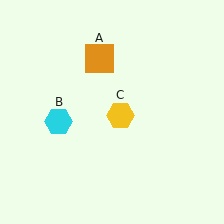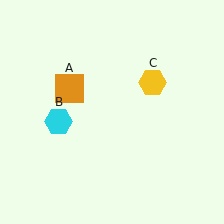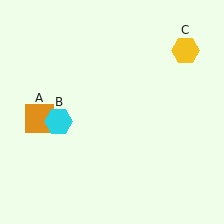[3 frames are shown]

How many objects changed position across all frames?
2 objects changed position: orange square (object A), yellow hexagon (object C).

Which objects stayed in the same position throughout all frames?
Cyan hexagon (object B) remained stationary.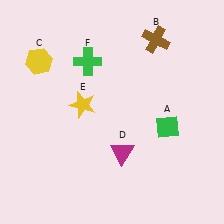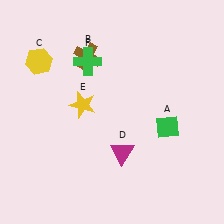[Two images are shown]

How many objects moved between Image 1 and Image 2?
1 object moved between the two images.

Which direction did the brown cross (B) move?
The brown cross (B) moved left.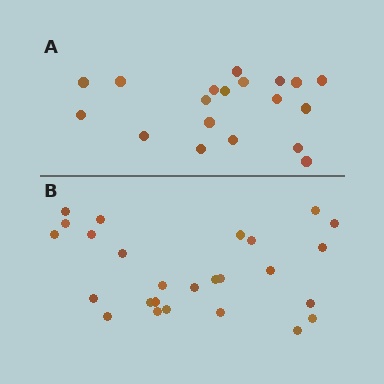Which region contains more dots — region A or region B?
Region B (the bottom region) has more dots.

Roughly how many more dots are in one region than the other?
Region B has roughly 8 or so more dots than region A.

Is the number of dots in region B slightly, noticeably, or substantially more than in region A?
Region B has noticeably more, but not dramatically so. The ratio is roughly 1.4 to 1.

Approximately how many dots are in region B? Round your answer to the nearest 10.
About 30 dots. (The exact count is 26, which rounds to 30.)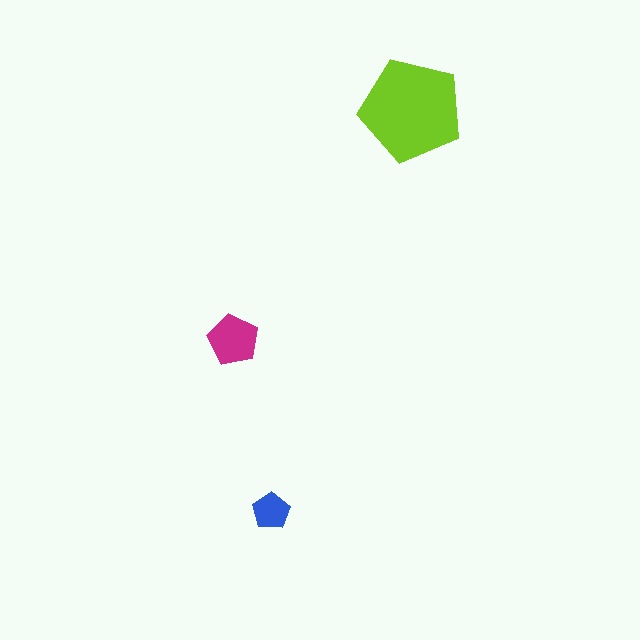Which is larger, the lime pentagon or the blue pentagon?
The lime one.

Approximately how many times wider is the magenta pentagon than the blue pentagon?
About 1.5 times wider.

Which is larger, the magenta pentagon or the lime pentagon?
The lime one.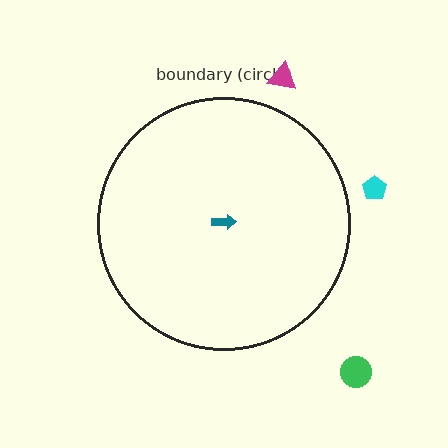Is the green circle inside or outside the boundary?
Outside.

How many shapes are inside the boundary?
1 inside, 3 outside.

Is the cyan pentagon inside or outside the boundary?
Outside.